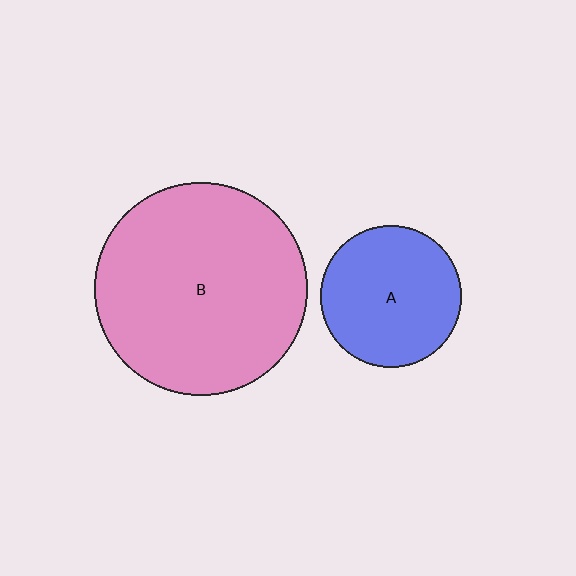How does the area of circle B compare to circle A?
Approximately 2.3 times.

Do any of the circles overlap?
No, none of the circles overlap.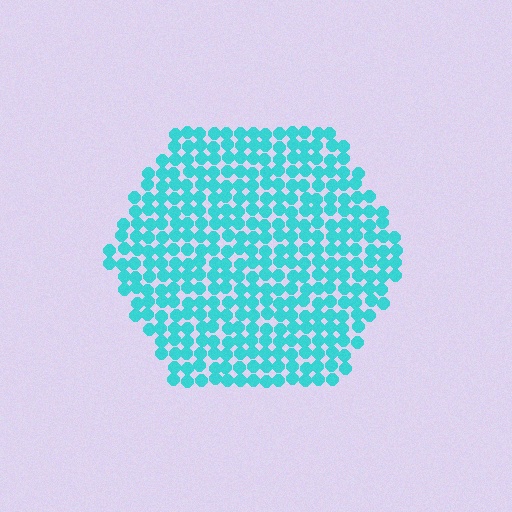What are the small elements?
The small elements are circles.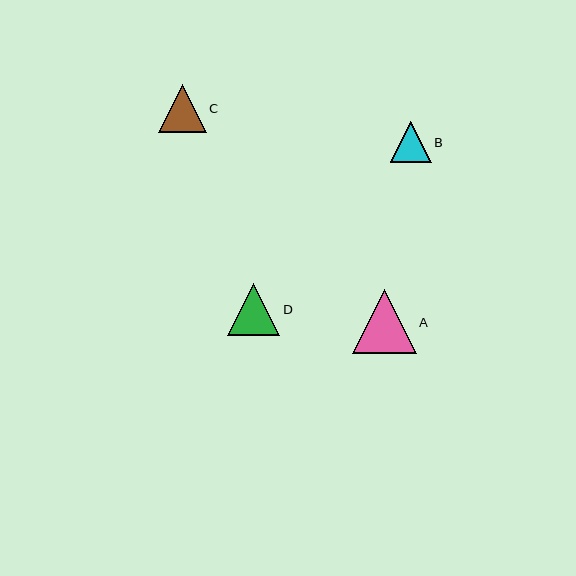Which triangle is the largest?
Triangle A is the largest with a size of approximately 64 pixels.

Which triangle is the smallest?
Triangle B is the smallest with a size of approximately 41 pixels.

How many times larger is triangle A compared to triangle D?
Triangle A is approximately 1.2 times the size of triangle D.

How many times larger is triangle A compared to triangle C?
Triangle A is approximately 1.3 times the size of triangle C.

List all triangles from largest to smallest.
From largest to smallest: A, D, C, B.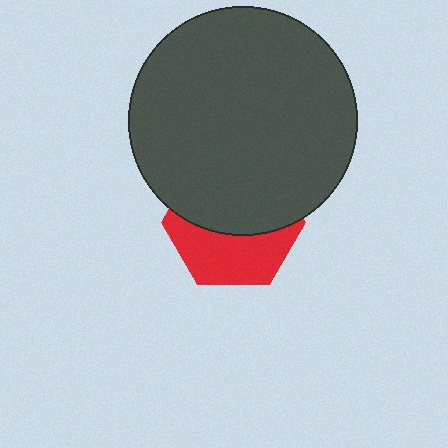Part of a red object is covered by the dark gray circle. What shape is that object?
It is a hexagon.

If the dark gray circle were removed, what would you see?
You would see the complete red hexagon.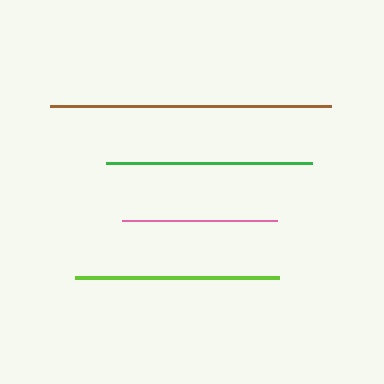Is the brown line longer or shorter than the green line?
The brown line is longer than the green line.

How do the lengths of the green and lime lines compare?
The green and lime lines are approximately the same length.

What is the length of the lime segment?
The lime segment is approximately 204 pixels long.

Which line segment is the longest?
The brown line is the longest at approximately 282 pixels.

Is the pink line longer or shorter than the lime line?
The lime line is longer than the pink line.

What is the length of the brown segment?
The brown segment is approximately 282 pixels long.